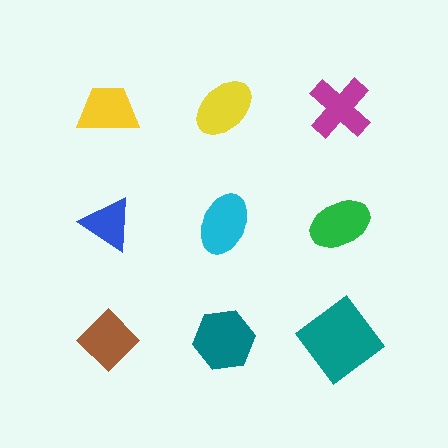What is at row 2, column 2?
A cyan ellipse.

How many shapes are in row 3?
3 shapes.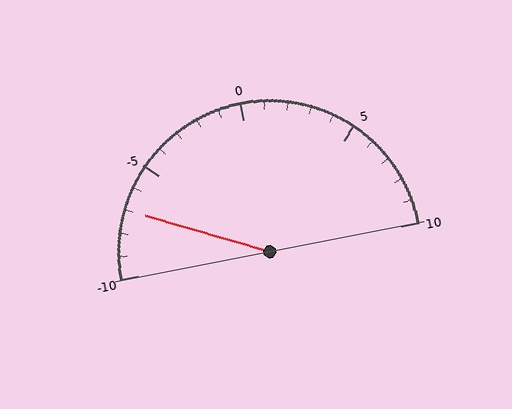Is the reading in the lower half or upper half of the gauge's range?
The reading is in the lower half of the range (-10 to 10).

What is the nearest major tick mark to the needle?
The nearest major tick mark is -5.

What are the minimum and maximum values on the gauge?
The gauge ranges from -10 to 10.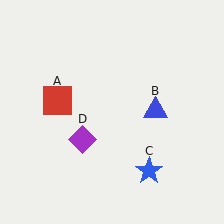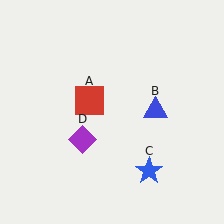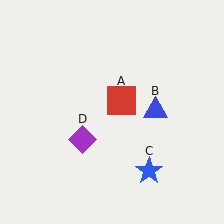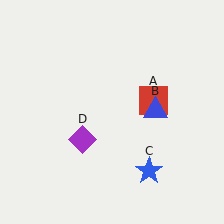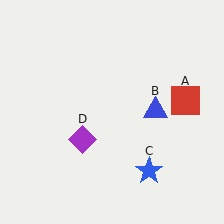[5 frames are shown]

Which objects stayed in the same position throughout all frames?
Blue triangle (object B) and blue star (object C) and purple diamond (object D) remained stationary.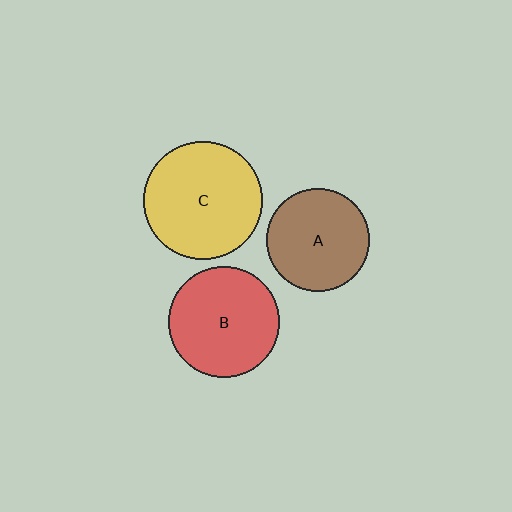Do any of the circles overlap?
No, none of the circles overlap.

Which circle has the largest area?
Circle C (yellow).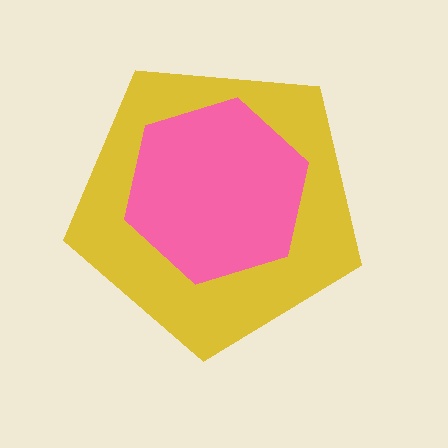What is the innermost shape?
The pink hexagon.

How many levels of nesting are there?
2.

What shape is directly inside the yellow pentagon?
The pink hexagon.